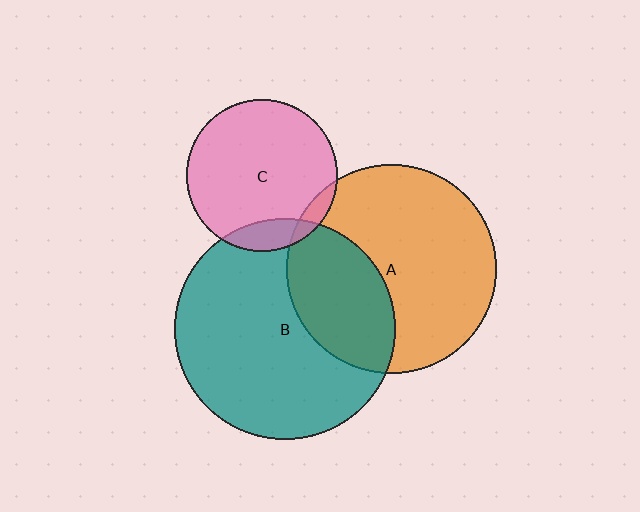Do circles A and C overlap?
Yes.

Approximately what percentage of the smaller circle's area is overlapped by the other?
Approximately 5%.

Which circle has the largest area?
Circle B (teal).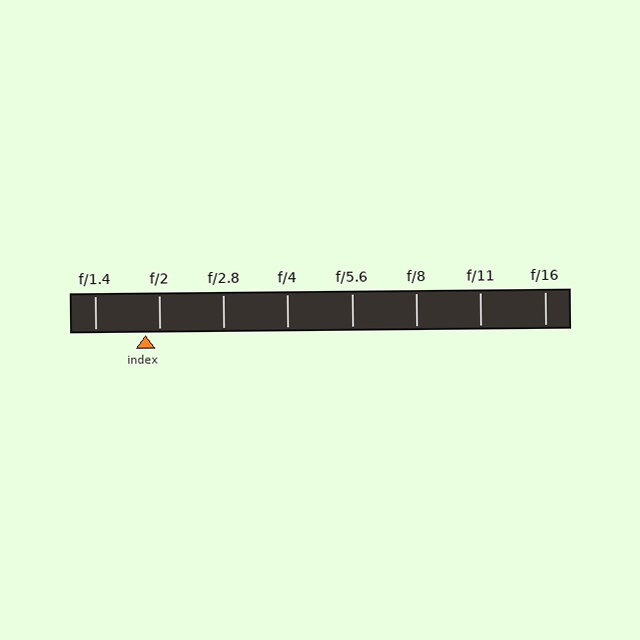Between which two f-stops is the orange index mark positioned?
The index mark is between f/1.4 and f/2.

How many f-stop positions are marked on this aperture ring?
There are 8 f-stop positions marked.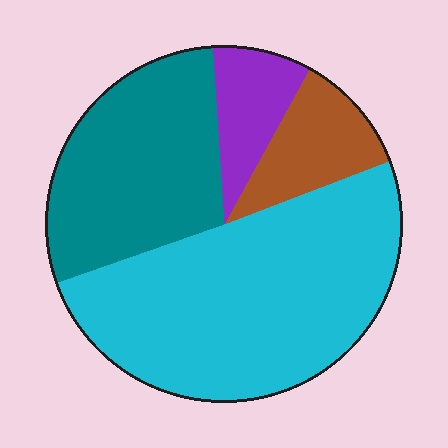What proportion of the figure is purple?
Purple takes up about one tenth (1/10) of the figure.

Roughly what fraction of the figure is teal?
Teal covers around 30% of the figure.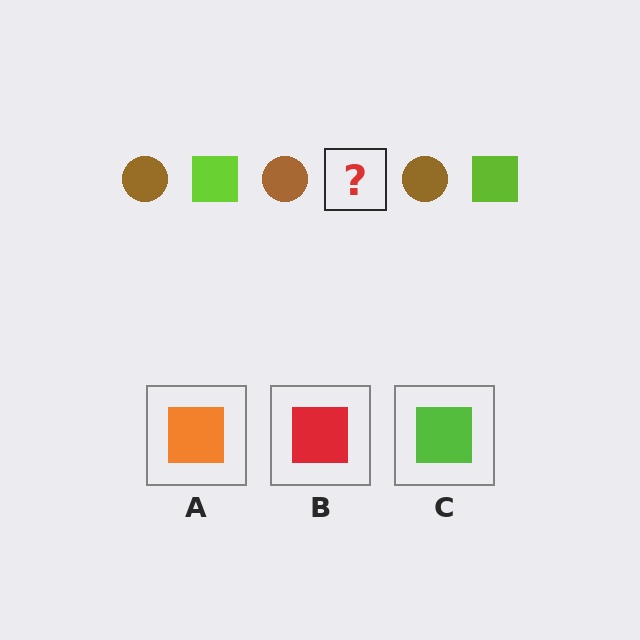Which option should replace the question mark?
Option C.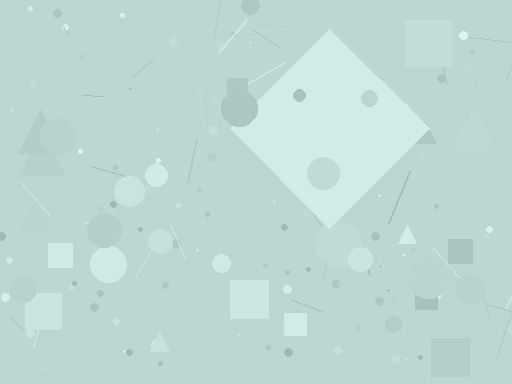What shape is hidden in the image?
A diamond is hidden in the image.